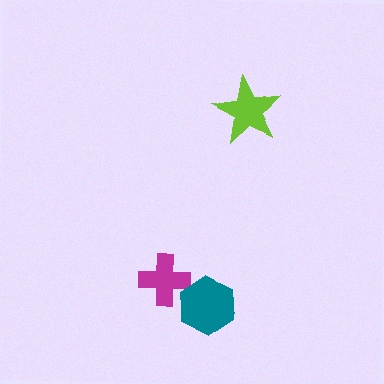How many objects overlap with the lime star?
0 objects overlap with the lime star.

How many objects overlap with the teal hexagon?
1 object overlaps with the teal hexagon.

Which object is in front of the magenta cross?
The teal hexagon is in front of the magenta cross.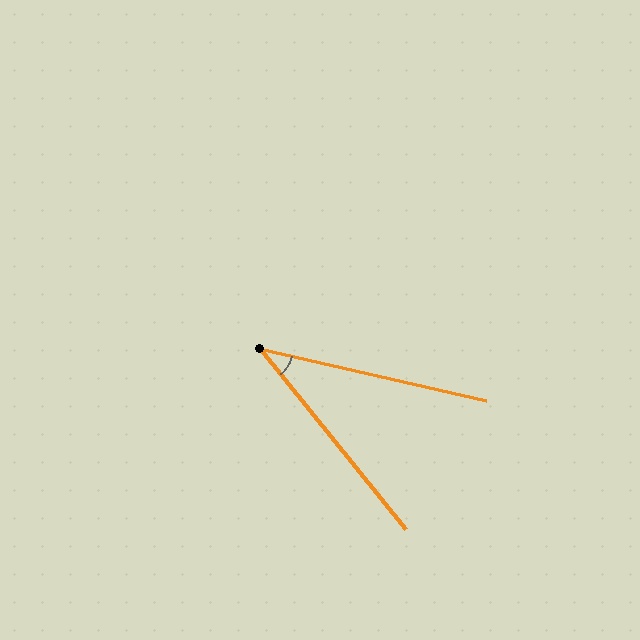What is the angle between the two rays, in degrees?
Approximately 38 degrees.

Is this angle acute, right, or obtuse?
It is acute.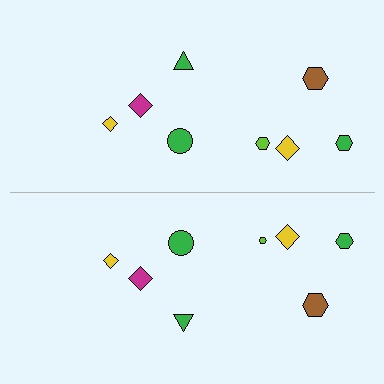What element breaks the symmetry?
The lime hexagon on the bottom side has a different size than its mirror counterpart.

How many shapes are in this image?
There are 16 shapes in this image.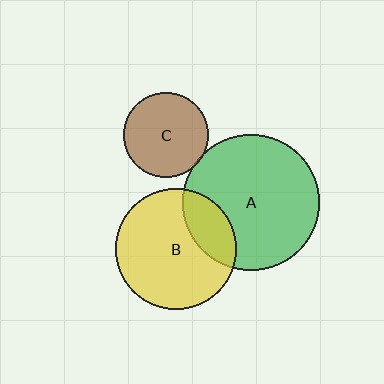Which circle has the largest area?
Circle A (green).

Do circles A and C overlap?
Yes.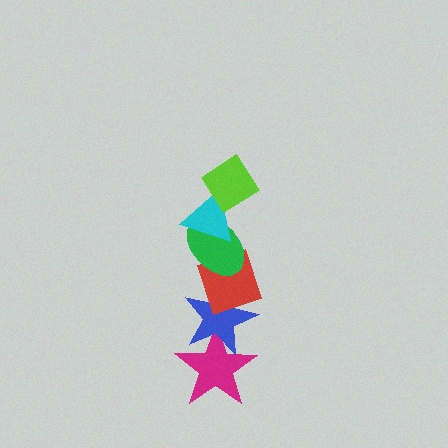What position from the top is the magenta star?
The magenta star is 6th from the top.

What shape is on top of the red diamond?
The green ellipse is on top of the red diamond.